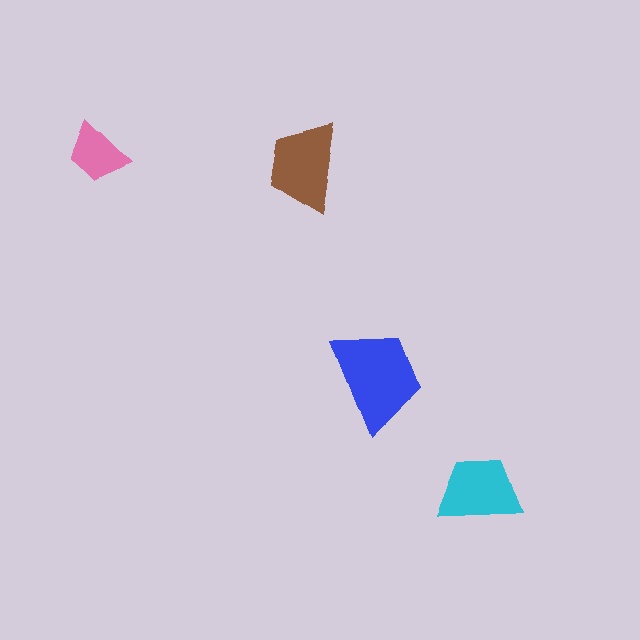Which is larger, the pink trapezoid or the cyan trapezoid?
The cyan one.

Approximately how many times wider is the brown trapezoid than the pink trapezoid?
About 1.5 times wider.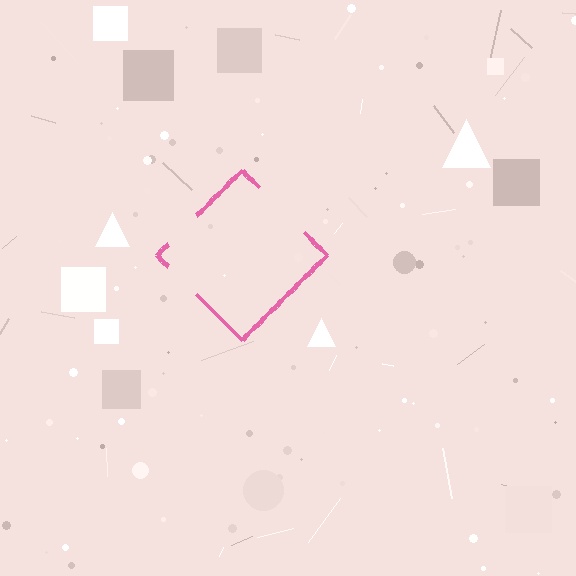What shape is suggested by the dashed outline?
The dashed outline suggests a diamond.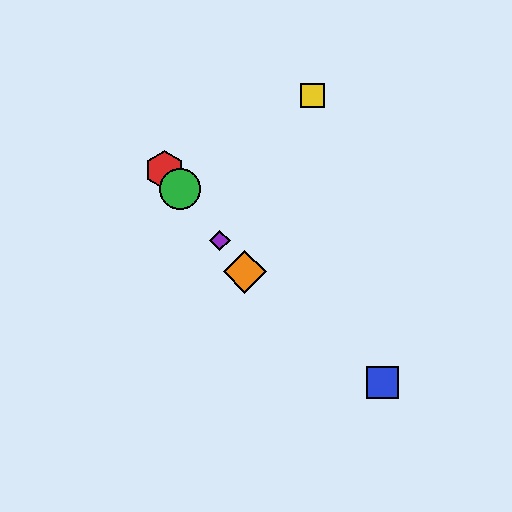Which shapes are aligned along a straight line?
The red hexagon, the green circle, the purple diamond, the orange diamond are aligned along a straight line.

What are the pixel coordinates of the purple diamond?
The purple diamond is at (220, 240).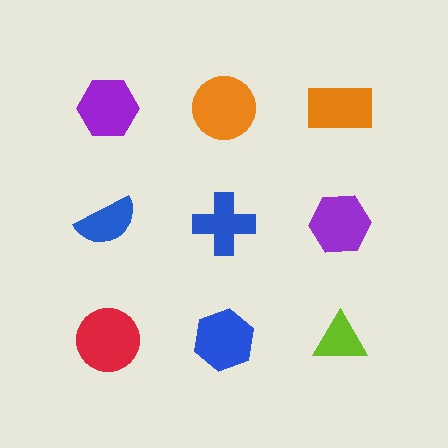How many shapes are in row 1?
3 shapes.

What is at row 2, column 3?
A purple hexagon.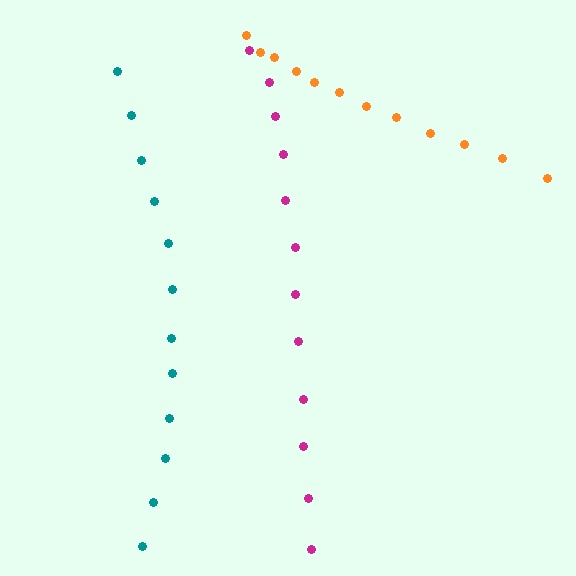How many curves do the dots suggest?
There are 3 distinct paths.